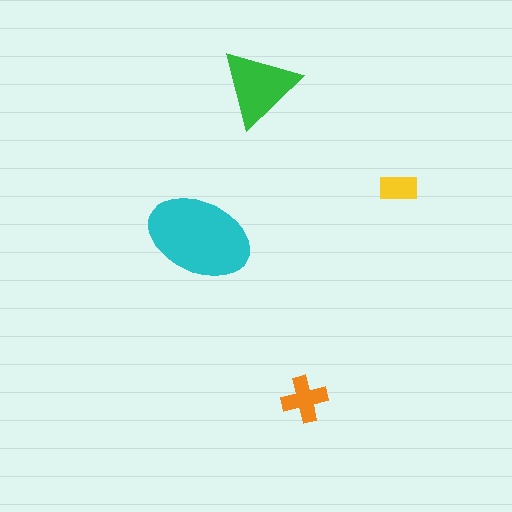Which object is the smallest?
The yellow rectangle.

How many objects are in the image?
There are 4 objects in the image.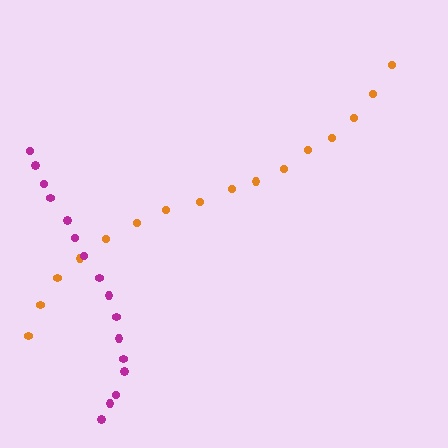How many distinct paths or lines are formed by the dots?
There are 2 distinct paths.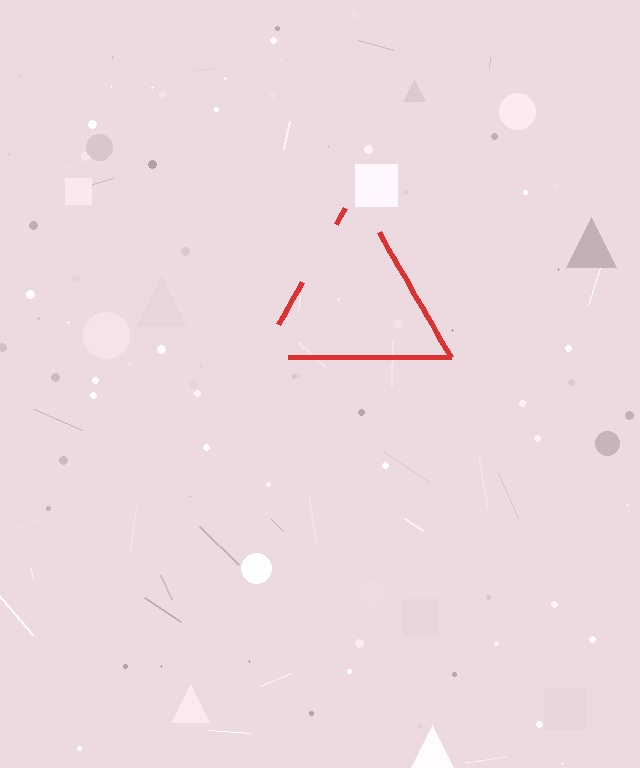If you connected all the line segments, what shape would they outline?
They would outline a triangle.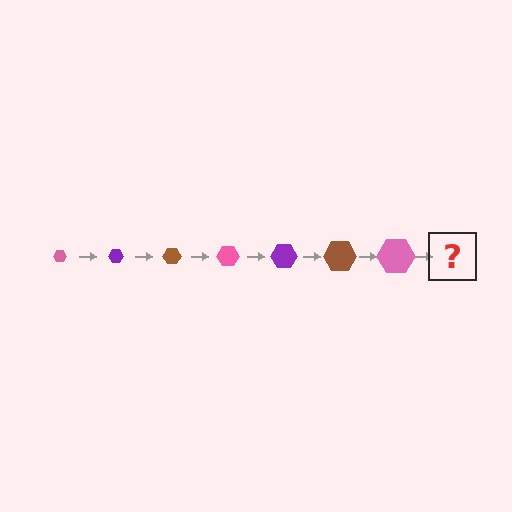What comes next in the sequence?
The next element should be a purple hexagon, larger than the previous one.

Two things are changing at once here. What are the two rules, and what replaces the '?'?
The two rules are that the hexagon grows larger each step and the color cycles through pink, purple, and brown. The '?' should be a purple hexagon, larger than the previous one.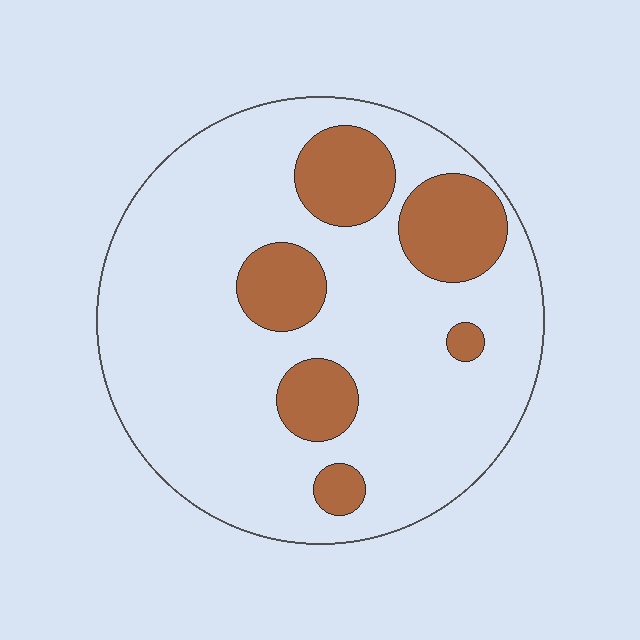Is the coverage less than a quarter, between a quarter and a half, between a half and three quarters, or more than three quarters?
Less than a quarter.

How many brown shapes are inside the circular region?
6.